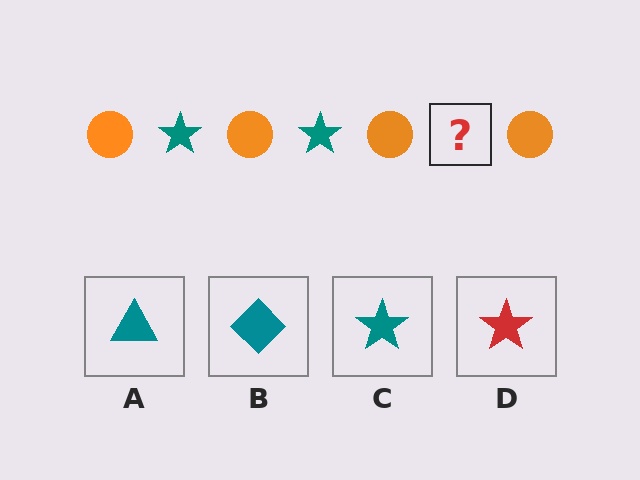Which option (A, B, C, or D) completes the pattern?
C.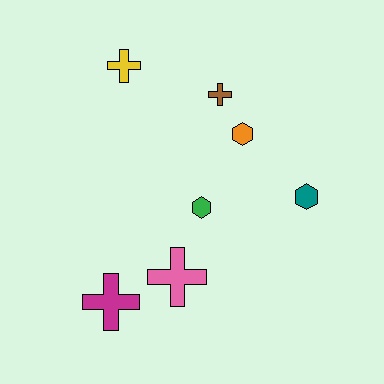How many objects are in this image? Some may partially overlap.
There are 7 objects.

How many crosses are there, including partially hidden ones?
There are 4 crosses.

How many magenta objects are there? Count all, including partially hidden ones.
There is 1 magenta object.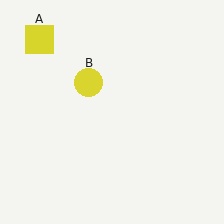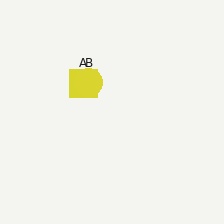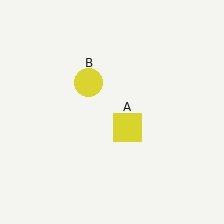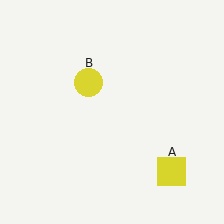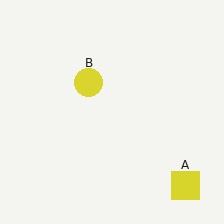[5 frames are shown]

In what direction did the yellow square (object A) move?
The yellow square (object A) moved down and to the right.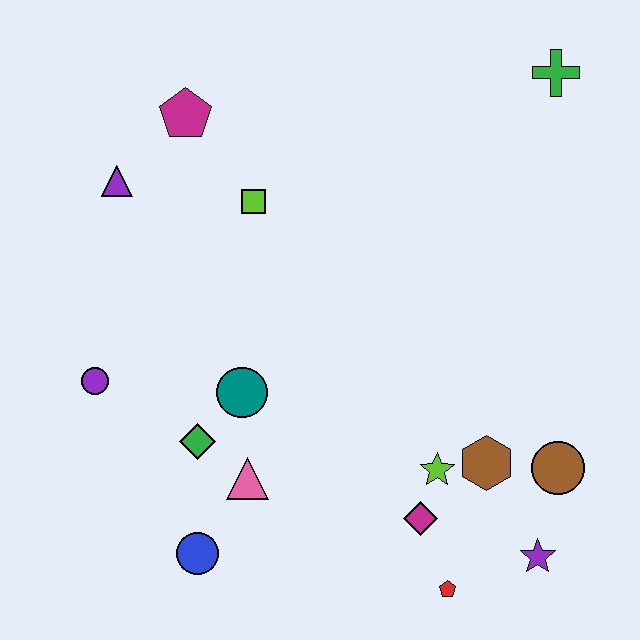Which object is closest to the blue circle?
The pink triangle is closest to the blue circle.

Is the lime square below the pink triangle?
No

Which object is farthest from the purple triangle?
The purple star is farthest from the purple triangle.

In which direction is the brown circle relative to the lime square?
The brown circle is to the right of the lime square.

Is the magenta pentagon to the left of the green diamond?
Yes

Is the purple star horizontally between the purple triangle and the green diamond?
No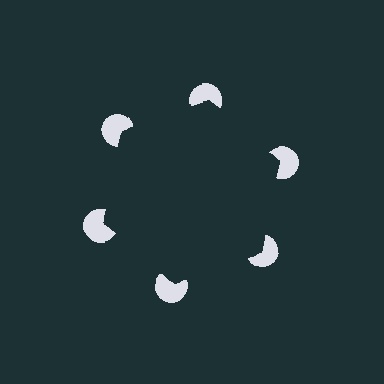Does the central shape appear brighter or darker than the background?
It typically appears slightly darker than the background, even though no actual brightness change is drawn.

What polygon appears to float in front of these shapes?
An illusory hexagon — its edges are inferred from the aligned wedge cuts in the pac-man discs, not physically drawn.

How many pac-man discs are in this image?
There are 6 — one at each vertex of the illusory hexagon.